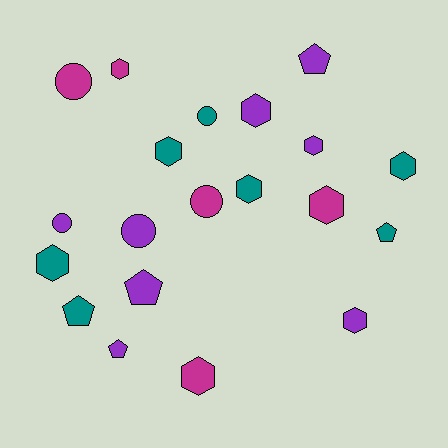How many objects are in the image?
There are 20 objects.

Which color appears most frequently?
Purple, with 8 objects.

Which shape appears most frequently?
Hexagon, with 10 objects.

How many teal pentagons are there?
There are 2 teal pentagons.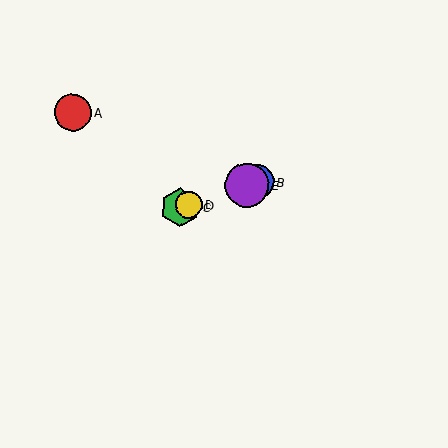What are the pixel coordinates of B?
Object B is at (257, 182).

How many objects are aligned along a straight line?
4 objects (B, C, D, E) are aligned along a straight line.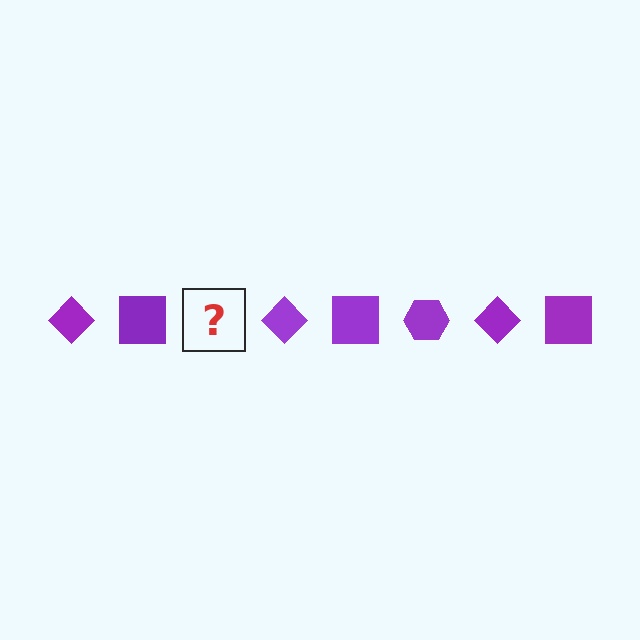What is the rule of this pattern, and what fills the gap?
The rule is that the pattern cycles through diamond, square, hexagon shapes in purple. The gap should be filled with a purple hexagon.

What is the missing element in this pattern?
The missing element is a purple hexagon.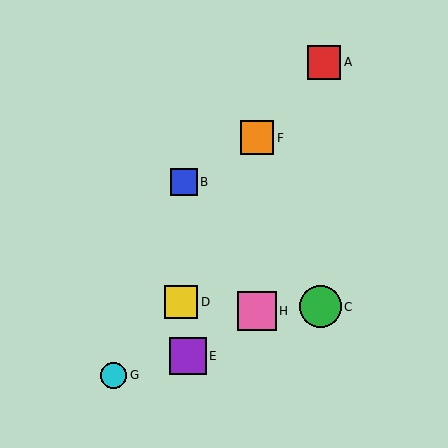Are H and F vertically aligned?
Yes, both are at x≈257.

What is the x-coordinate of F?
Object F is at x≈257.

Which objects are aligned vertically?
Objects F, H are aligned vertically.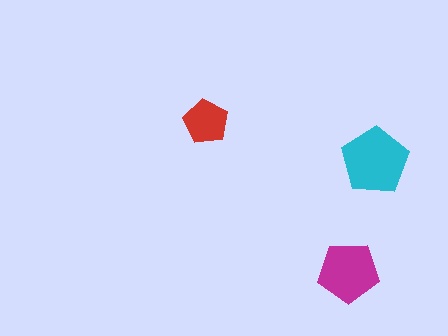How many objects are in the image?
There are 3 objects in the image.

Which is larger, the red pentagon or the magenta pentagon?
The magenta one.